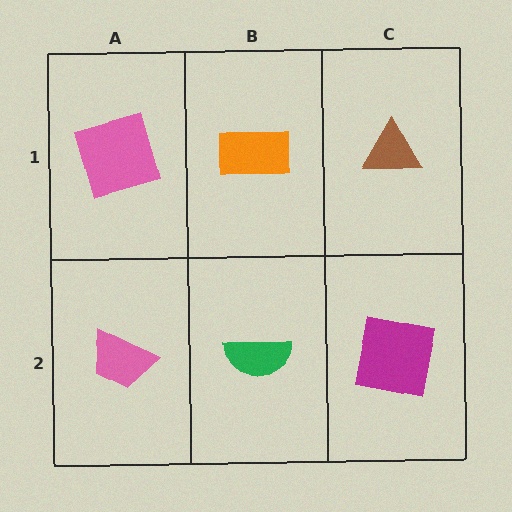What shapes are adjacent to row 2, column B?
An orange rectangle (row 1, column B), a pink trapezoid (row 2, column A), a magenta square (row 2, column C).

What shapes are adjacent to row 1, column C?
A magenta square (row 2, column C), an orange rectangle (row 1, column B).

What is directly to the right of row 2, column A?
A green semicircle.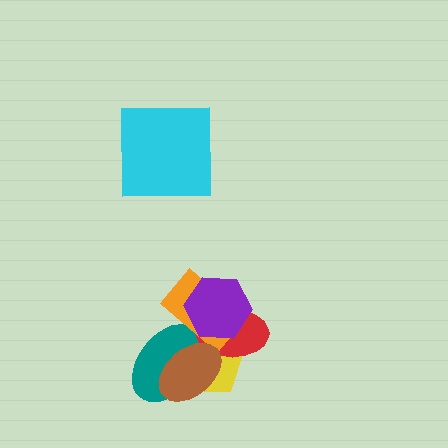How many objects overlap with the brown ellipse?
4 objects overlap with the brown ellipse.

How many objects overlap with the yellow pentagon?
5 objects overlap with the yellow pentagon.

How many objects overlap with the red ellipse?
5 objects overlap with the red ellipse.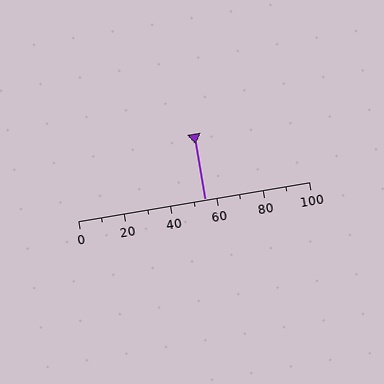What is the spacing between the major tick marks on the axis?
The major ticks are spaced 20 apart.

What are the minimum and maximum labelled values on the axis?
The axis runs from 0 to 100.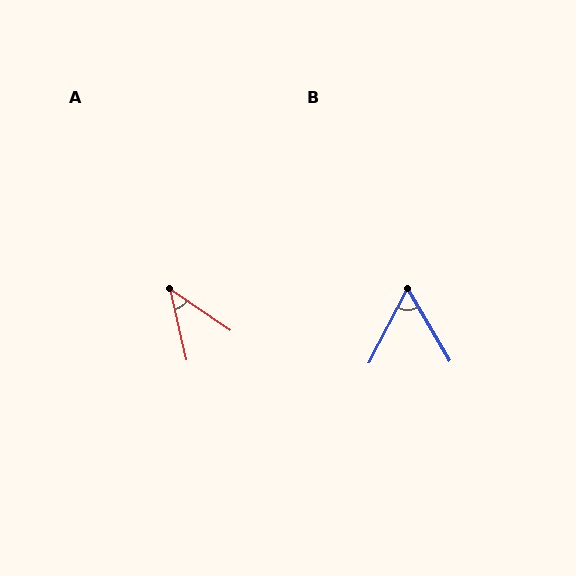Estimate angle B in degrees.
Approximately 58 degrees.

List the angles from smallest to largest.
A (42°), B (58°).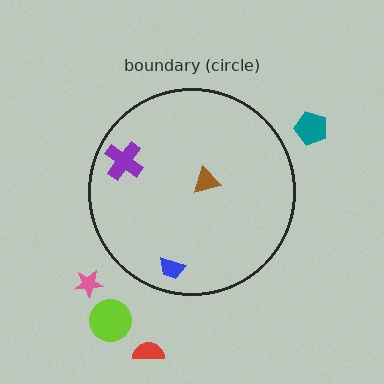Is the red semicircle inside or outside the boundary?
Outside.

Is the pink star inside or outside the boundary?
Outside.